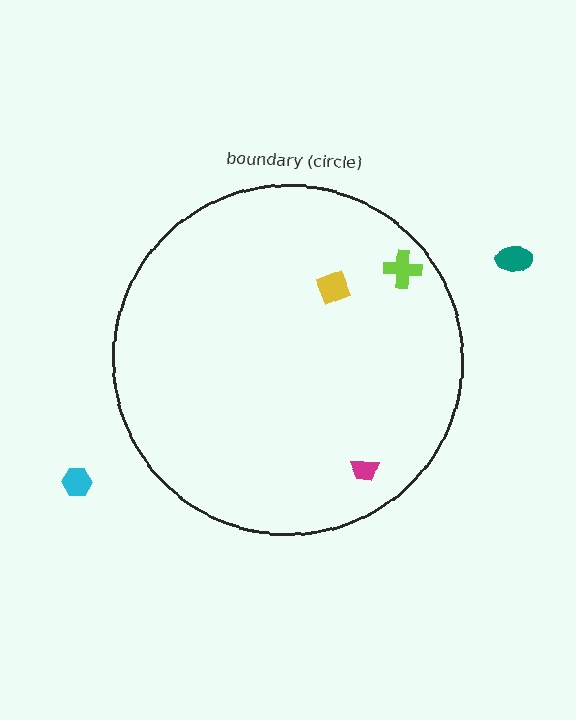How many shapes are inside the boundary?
3 inside, 2 outside.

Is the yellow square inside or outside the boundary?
Inside.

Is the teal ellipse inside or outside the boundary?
Outside.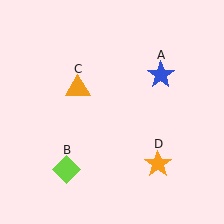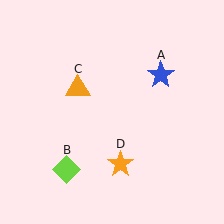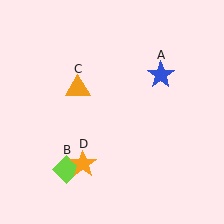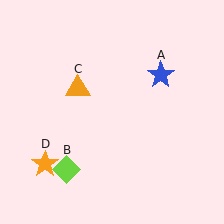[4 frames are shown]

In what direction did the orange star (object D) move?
The orange star (object D) moved left.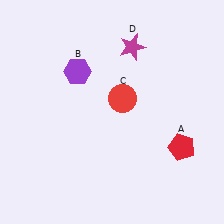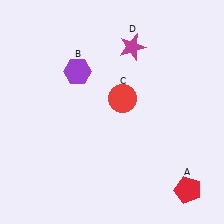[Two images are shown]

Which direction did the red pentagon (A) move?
The red pentagon (A) moved down.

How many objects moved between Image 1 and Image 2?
1 object moved between the two images.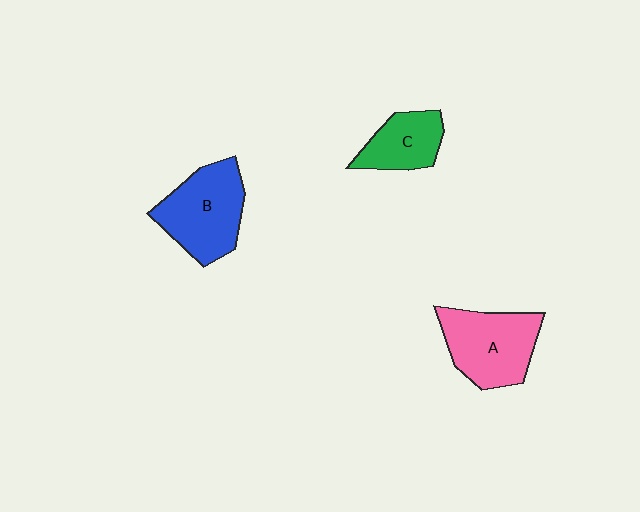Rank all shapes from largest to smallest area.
From largest to smallest: B (blue), A (pink), C (green).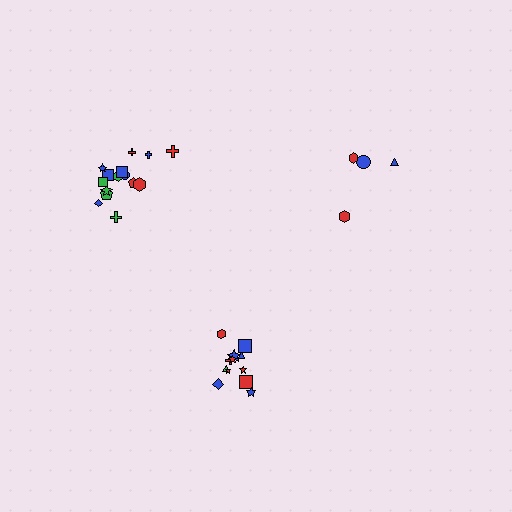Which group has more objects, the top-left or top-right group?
The top-left group.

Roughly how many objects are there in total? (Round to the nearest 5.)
Roughly 30 objects in total.